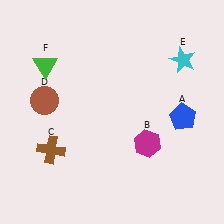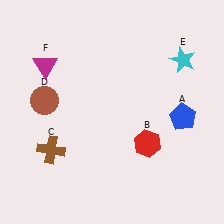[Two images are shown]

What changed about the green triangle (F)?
In Image 1, F is green. In Image 2, it changed to magenta.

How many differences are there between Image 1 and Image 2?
There are 2 differences between the two images.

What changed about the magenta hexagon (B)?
In Image 1, B is magenta. In Image 2, it changed to red.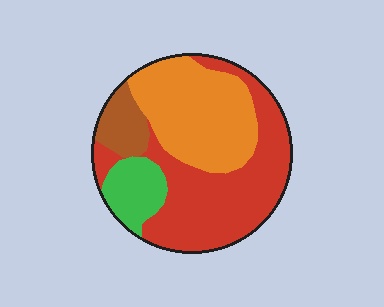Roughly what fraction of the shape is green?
Green takes up about one eighth (1/8) of the shape.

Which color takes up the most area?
Red, at roughly 45%.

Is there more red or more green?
Red.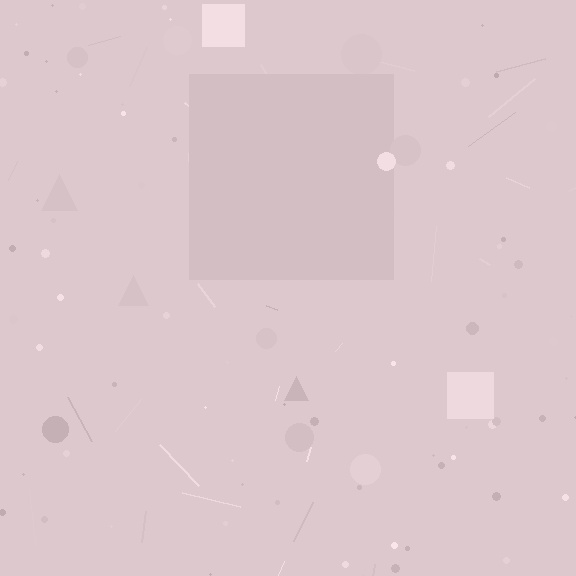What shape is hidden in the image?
A square is hidden in the image.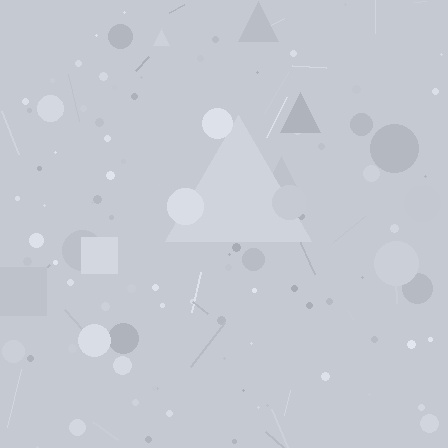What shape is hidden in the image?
A triangle is hidden in the image.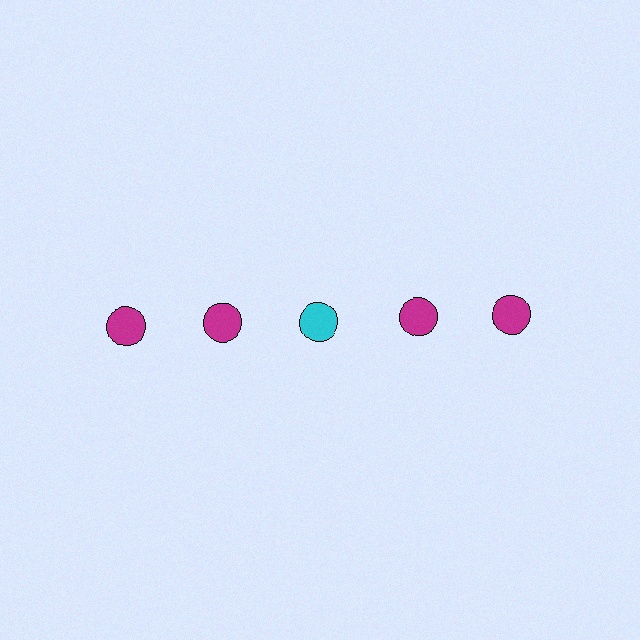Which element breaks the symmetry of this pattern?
The cyan circle in the top row, center column breaks the symmetry. All other shapes are magenta circles.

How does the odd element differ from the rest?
It has a different color: cyan instead of magenta.